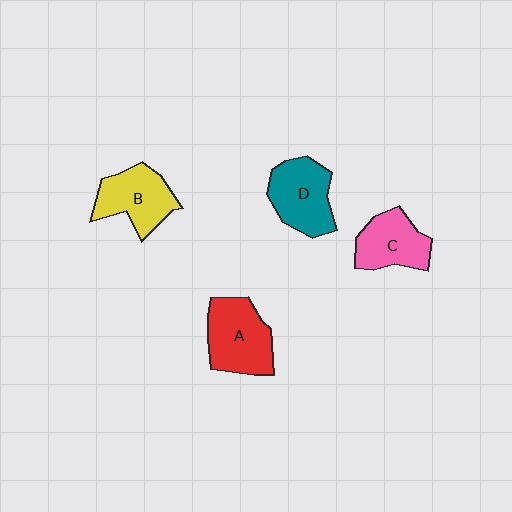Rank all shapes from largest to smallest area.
From largest to smallest: A (red), D (teal), B (yellow), C (pink).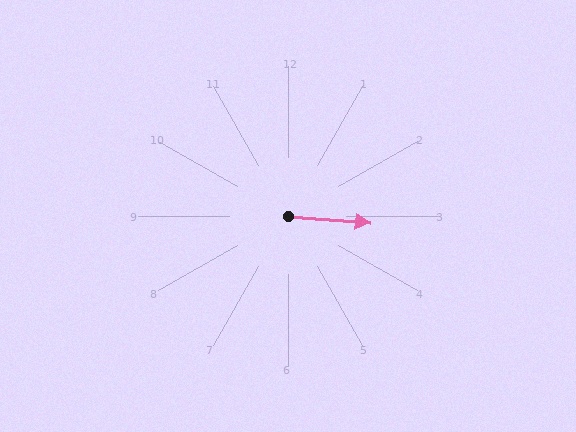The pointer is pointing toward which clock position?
Roughly 3 o'clock.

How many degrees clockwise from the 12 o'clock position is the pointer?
Approximately 95 degrees.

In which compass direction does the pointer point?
East.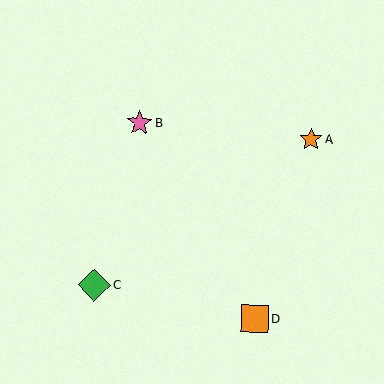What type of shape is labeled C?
Shape C is a green diamond.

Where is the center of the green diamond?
The center of the green diamond is at (94, 285).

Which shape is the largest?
The green diamond (labeled C) is the largest.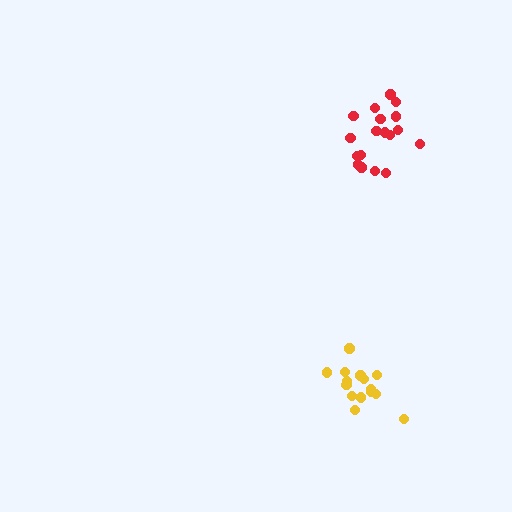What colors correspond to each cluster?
The clusters are colored: red, yellow.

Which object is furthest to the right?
The red cluster is rightmost.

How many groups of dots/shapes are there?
There are 2 groups.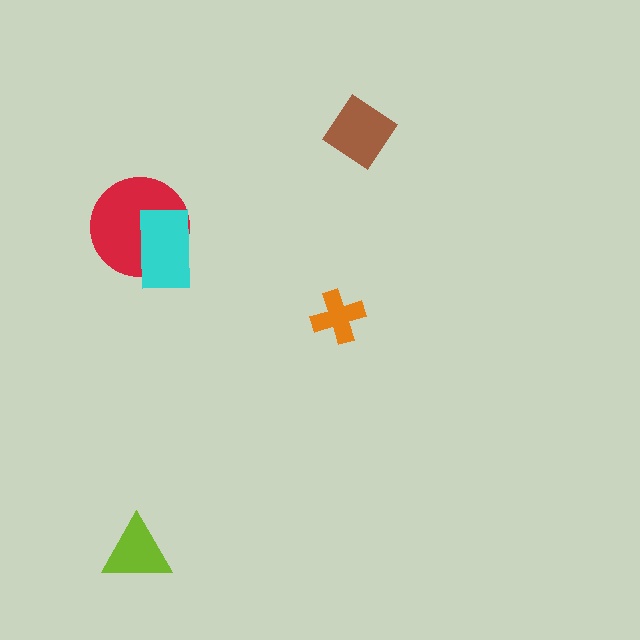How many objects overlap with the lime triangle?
0 objects overlap with the lime triangle.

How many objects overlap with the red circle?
1 object overlaps with the red circle.